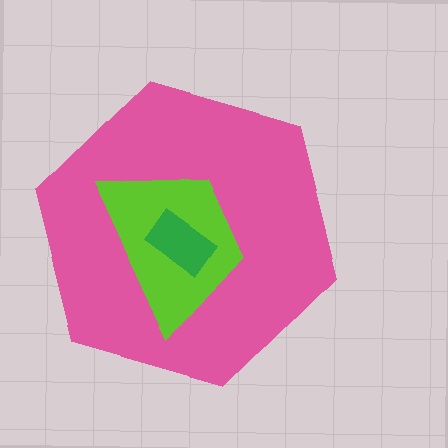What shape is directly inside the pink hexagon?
The lime trapezoid.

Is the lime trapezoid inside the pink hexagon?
Yes.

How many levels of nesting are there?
3.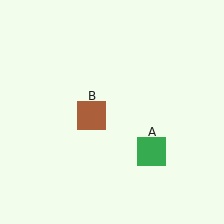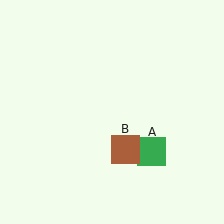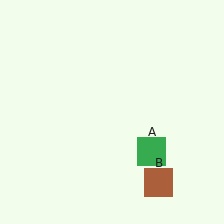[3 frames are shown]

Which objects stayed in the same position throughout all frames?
Green square (object A) remained stationary.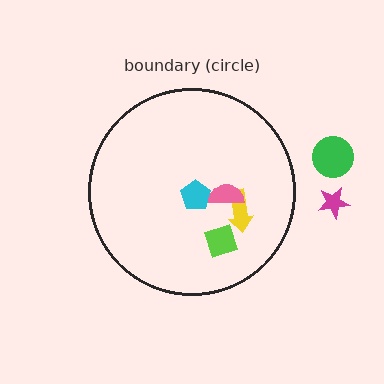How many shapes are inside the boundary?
4 inside, 2 outside.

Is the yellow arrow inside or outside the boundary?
Inside.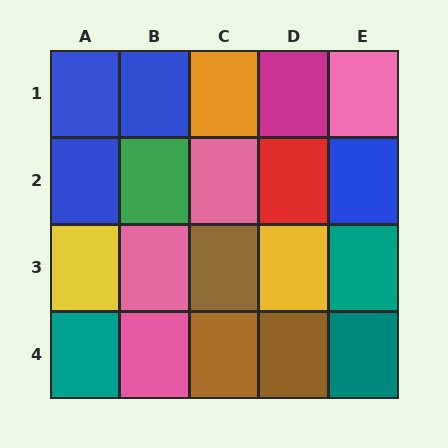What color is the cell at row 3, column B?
Pink.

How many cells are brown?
3 cells are brown.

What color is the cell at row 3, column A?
Yellow.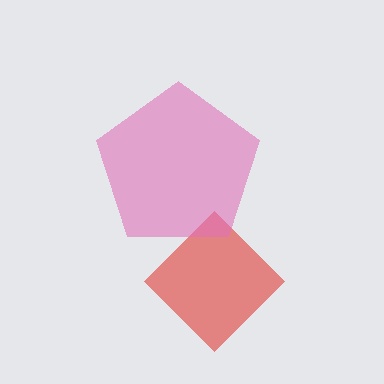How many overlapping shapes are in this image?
There are 2 overlapping shapes in the image.